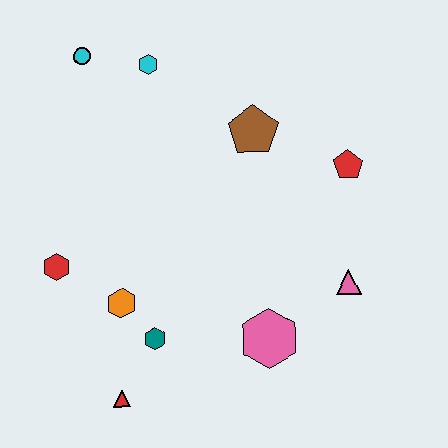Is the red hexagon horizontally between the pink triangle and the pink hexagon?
No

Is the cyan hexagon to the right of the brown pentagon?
No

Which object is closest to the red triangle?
The teal hexagon is closest to the red triangle.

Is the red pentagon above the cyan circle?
No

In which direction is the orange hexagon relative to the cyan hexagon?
The orange hexagon is below the cyan hexagon.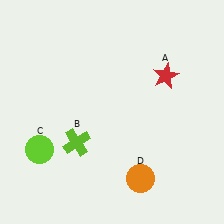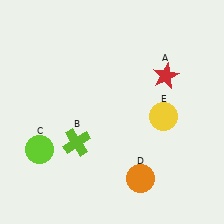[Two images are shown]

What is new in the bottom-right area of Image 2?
A yellow circle (E) was added in the bottom-right area of Image 2.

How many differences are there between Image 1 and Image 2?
There is 1 difference between the two images.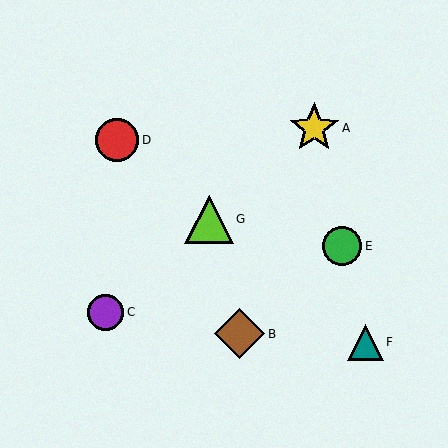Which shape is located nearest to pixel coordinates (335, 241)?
The green circle (labeled E) at (342, 246) is nearest to that location.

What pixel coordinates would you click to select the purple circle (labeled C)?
Click at (105, 312) to select the purple circle C.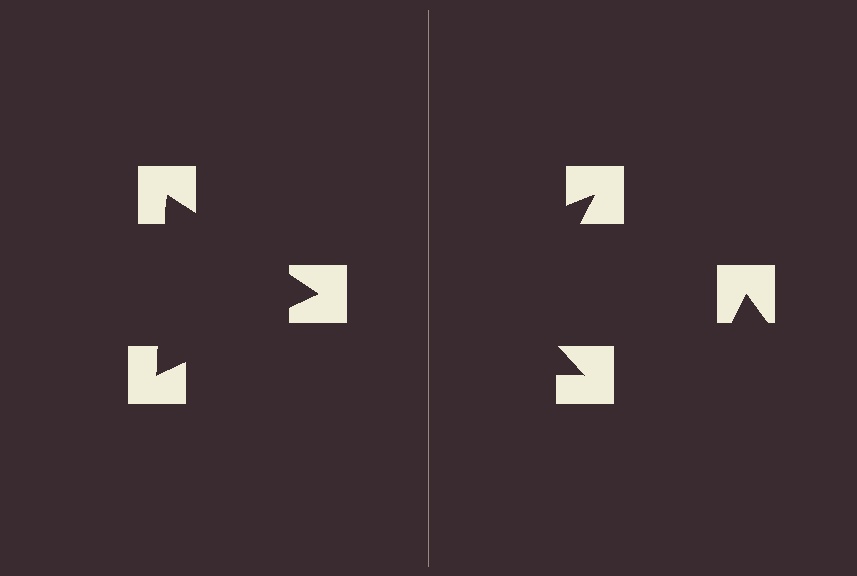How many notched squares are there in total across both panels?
6 — 3 on each side.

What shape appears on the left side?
An illusory triangle.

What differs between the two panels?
The notched squares are positioned identically on both sides; only the wedge orientations differ. On the left they align to a triangle; on the right they are misaligned.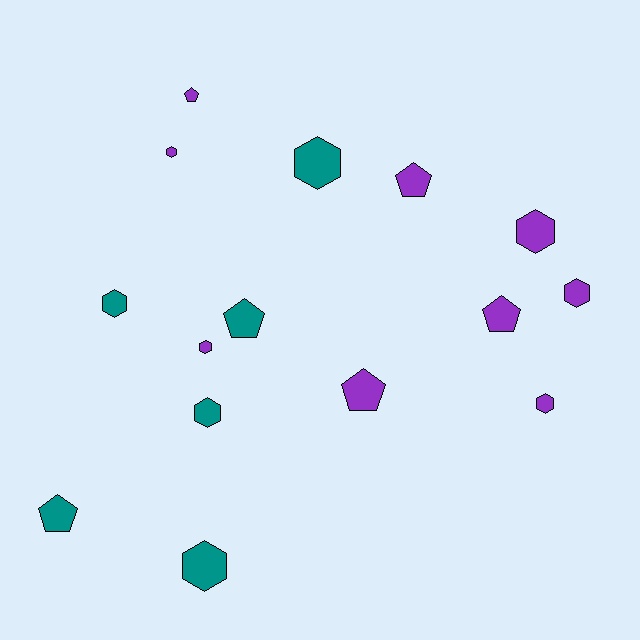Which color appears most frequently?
Purple, with 9 objects.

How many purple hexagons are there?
There are 5 purple hexagons.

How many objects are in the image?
There are 15 objects.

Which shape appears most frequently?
Hexagon, with 9 objects.